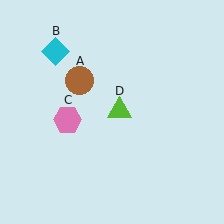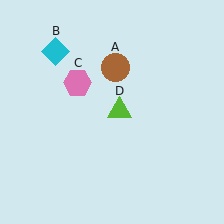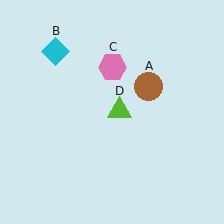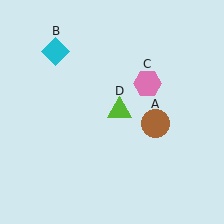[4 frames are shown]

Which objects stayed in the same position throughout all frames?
Cyan diamond (object B) and lime triangle (object D) remained stationary.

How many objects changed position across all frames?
2 objects changed position: brown circle (object A), pink hexagon (object C).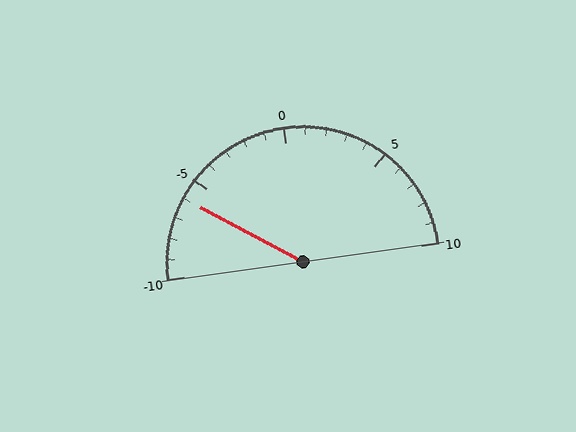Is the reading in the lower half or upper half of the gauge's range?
The reading is in the lower half of the range (-10 to 10).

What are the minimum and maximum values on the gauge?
The gauge ranges from -10 to 10.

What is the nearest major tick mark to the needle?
The nearest major tick mark is -5.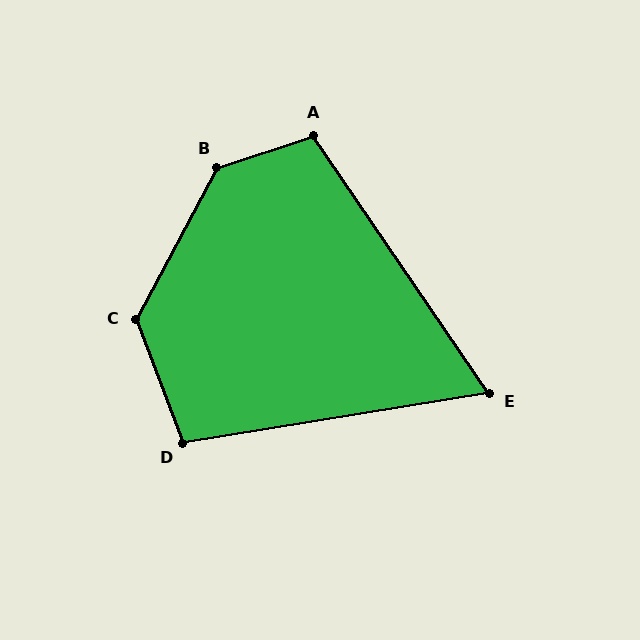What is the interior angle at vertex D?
Approximately 102 degrees (obtuse).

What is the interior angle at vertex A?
Approximately 106 degrees (obtuse).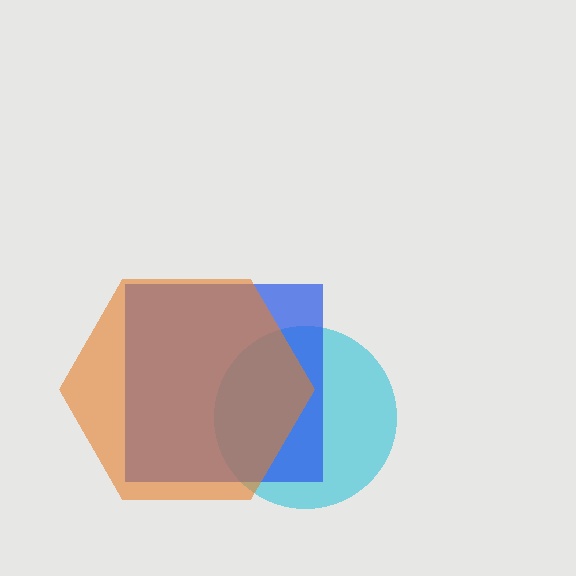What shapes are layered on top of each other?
The layered shapes are: a cyan circle, a blue square, an orange hexagon.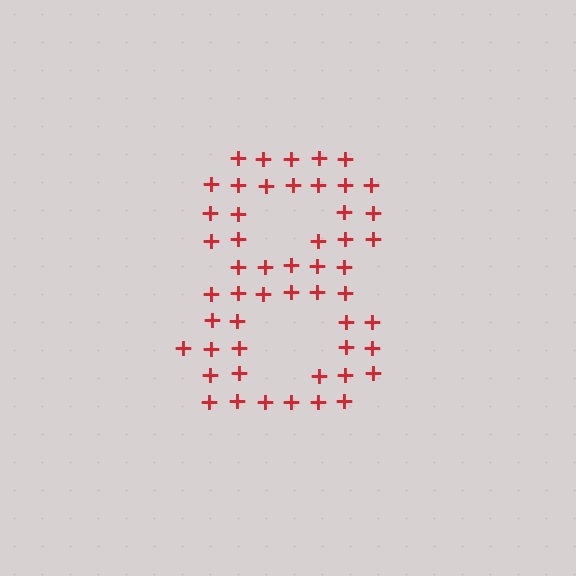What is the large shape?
The large shape is the digit 8.